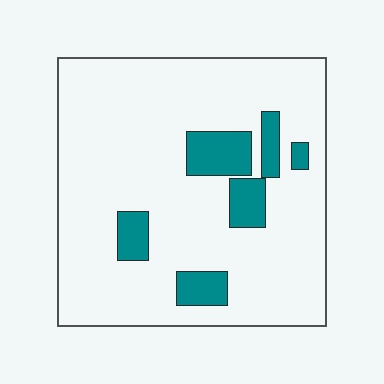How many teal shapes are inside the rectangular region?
6.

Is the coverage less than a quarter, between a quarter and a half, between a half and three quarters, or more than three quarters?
Less than a quarter.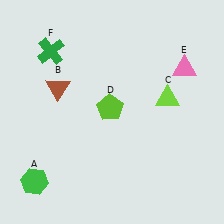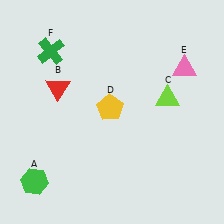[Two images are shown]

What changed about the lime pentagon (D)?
In Image 1, D is lime. In Image 2, it changed to yellow.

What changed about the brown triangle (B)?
In Image 1, B is brown. In Image 2, it changed to red.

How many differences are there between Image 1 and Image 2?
There are 2 differences between the two images.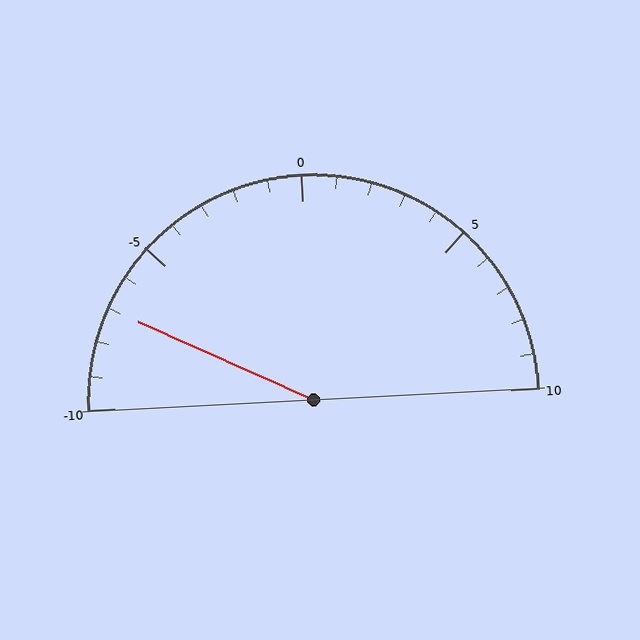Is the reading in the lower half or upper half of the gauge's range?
The reading is in the lower half of the range (-10 to 10).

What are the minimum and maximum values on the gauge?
The gauge ranges from -10 to 10.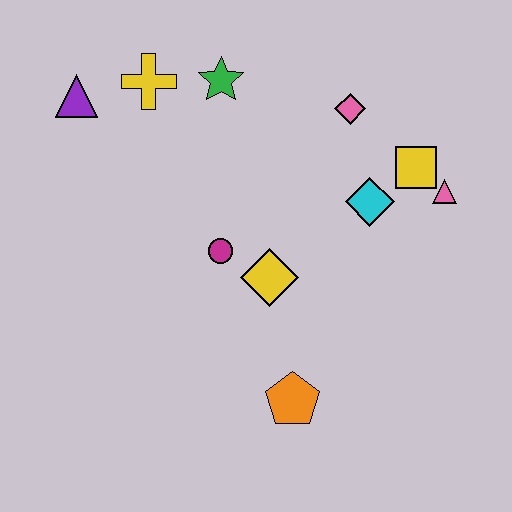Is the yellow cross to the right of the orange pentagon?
No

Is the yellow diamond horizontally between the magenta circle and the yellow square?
Yes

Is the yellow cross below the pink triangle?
No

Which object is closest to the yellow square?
The pink triangle is closest to the yellow square.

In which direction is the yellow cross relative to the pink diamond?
The yellow cross is to the left of the pink diamond.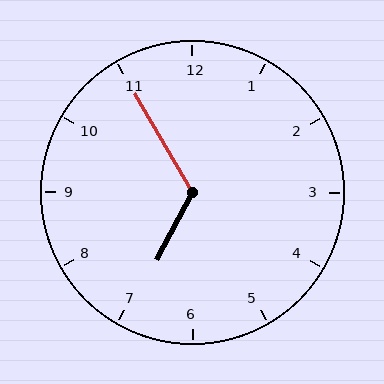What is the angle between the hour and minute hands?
Approximately 122 degrees.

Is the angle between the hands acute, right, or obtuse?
It is obtuse.